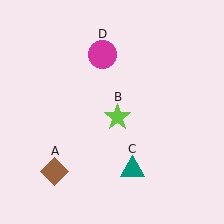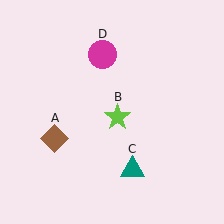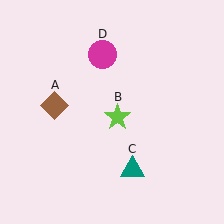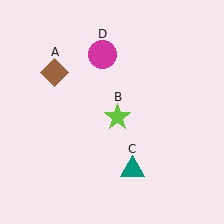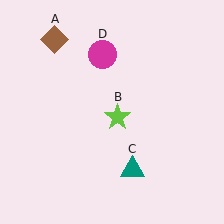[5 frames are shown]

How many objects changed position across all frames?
1 object changed position: brown diamond (object A).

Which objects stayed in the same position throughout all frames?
Lime star (object B) and teal triangle (object C) and magenta circle (object D) remained stationary.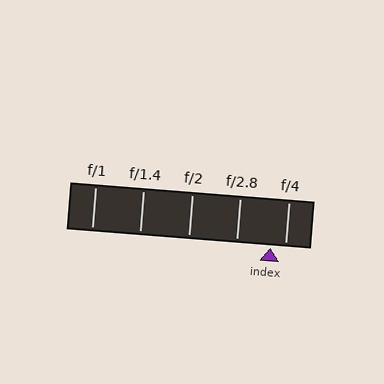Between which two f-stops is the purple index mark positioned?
The index mark is between f/2.8 and f/4.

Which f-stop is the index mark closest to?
The index mark is closest to f/4.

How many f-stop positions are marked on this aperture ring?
There are 5 f-stop positions marked.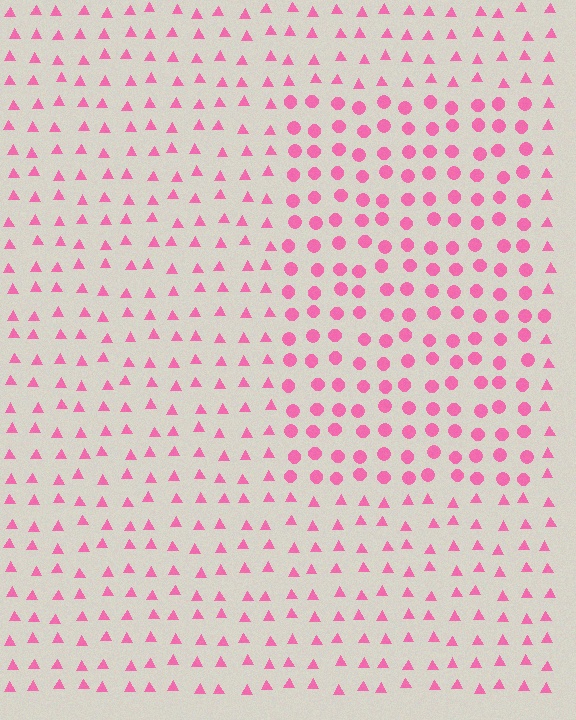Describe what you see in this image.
The image is filled with small pink elements arranged in a uniform grid. A rectangle-shaped region contains circles, while the surrounding area contains triangles. The boundary is defined purely by the change in element shape.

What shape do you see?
I see a rectangle.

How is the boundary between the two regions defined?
The boundary is defined by a change in element shape: circles inside vs. triangles outside. All elements share the same color and spacing.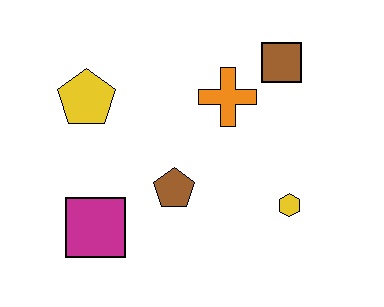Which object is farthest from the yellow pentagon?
The yellow hexagon is farthest from the yellow pentagon.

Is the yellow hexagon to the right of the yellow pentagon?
Yes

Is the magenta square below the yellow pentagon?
Yes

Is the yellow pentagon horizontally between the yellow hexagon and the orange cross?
No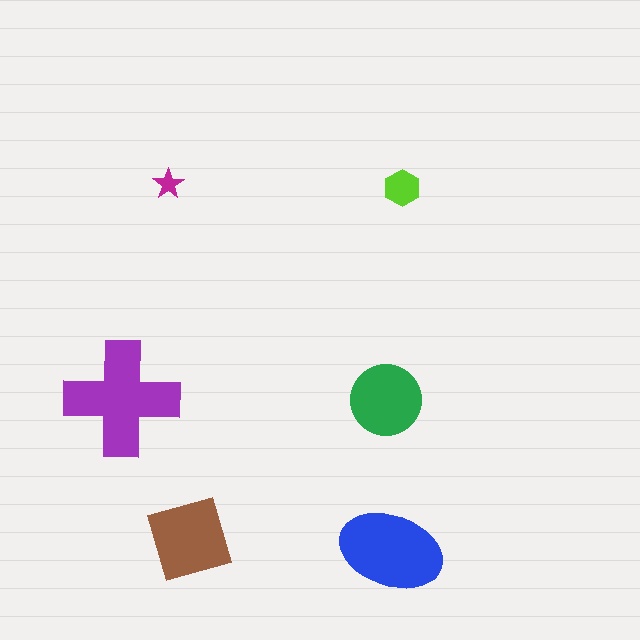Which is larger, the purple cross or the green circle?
The purple cross.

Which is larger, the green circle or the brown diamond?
The brown diamond.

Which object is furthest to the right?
The lime hexagon is rightmost.